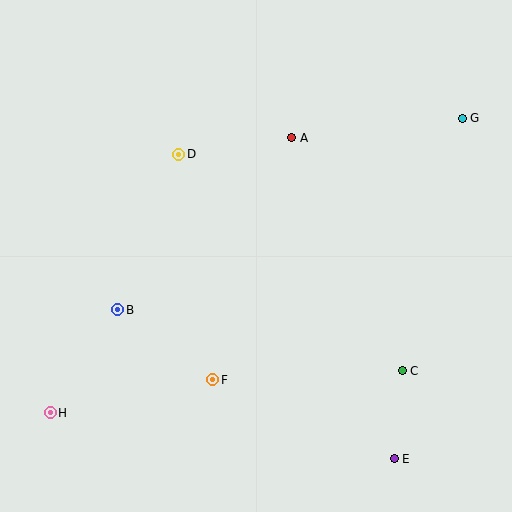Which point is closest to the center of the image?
Point A at (292, 138) is closest to the center.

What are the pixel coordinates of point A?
Point A is at (292, 138).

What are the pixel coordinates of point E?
Point E is at (394, 459).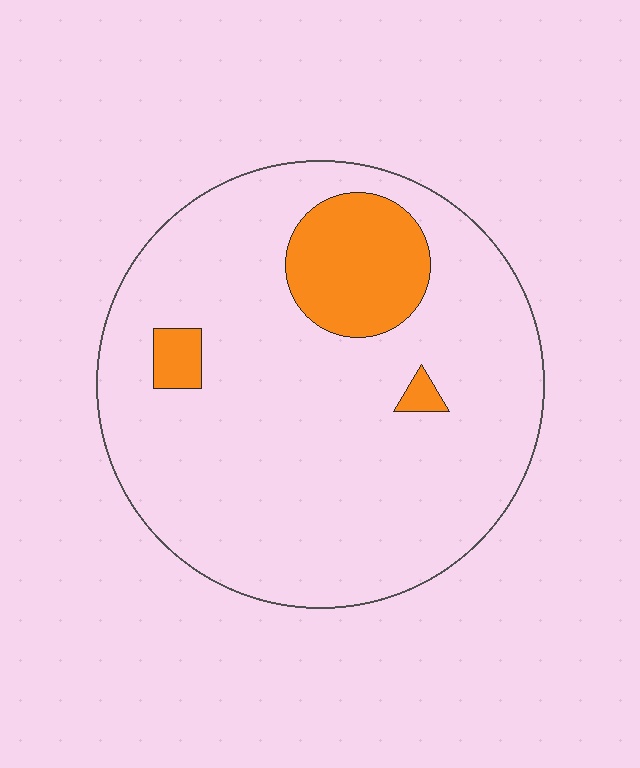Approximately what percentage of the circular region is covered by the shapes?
Approximately 15%.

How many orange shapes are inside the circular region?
3.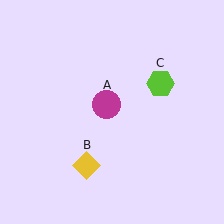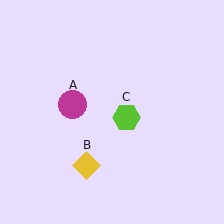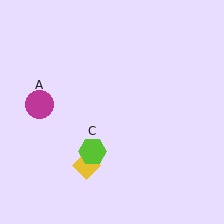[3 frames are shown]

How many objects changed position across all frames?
2 objects changed position: magenta circle (object A), lime hexagon (object C).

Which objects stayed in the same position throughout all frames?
Yellow diamond (object B) remained stationary.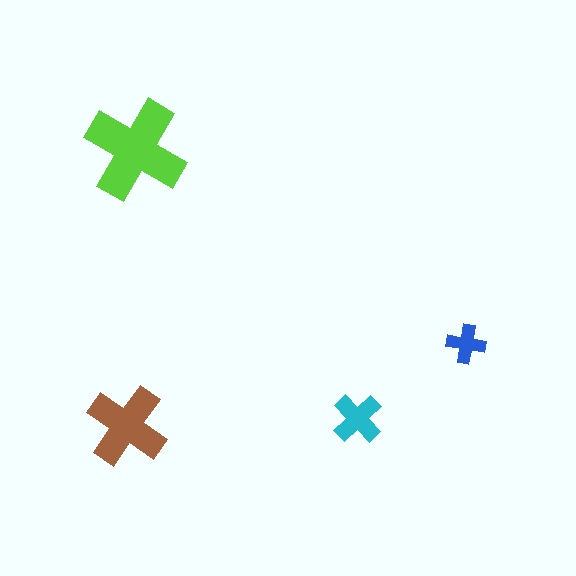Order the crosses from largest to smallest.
the lime one, the brown one, the cyan one, the blue one.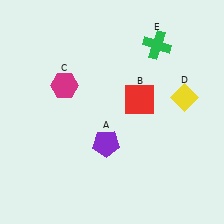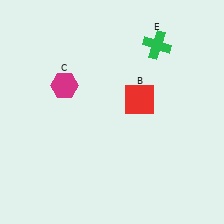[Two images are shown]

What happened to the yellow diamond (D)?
The yellow diamond (D) was removed in Image 2. It was in the top-right area of Image 1.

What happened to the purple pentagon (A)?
The purple pentagon (A) was removed in Image 2. It was in the bottom-left area of Image 1.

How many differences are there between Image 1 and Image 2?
There are 2 differences between the two images.